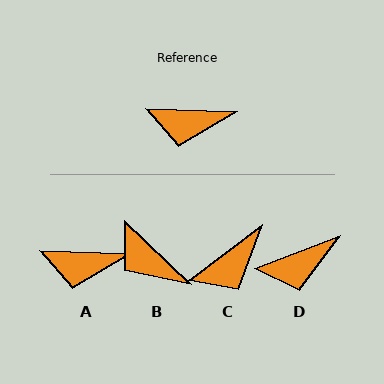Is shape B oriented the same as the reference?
No, it is off by about 42 degrees.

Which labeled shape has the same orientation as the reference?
A.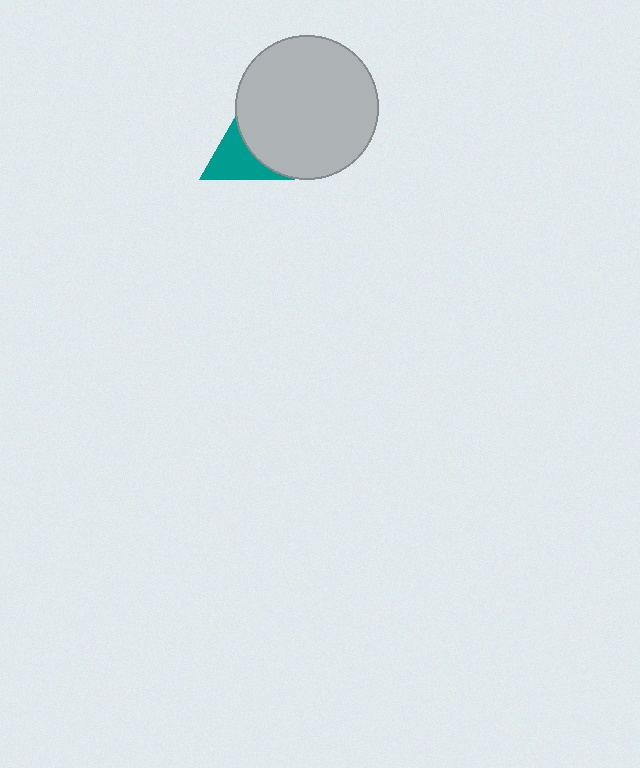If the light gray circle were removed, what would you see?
You would see the complete teal triangle.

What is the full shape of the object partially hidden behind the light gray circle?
The partially hidden object is a teal triangle.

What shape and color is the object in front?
The object in front is a light gray circle.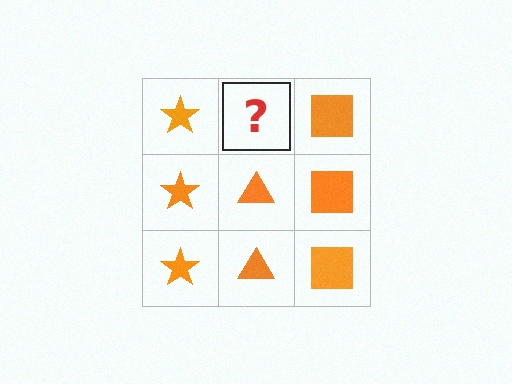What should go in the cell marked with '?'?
The missing cell should contain an orange triangle.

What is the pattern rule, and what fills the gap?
The rule is that each column has a consistent shape. The gap should be filled with an orange triangle.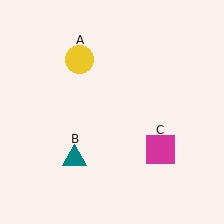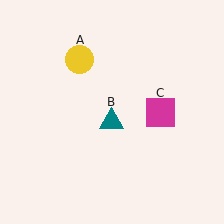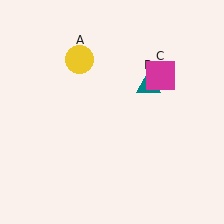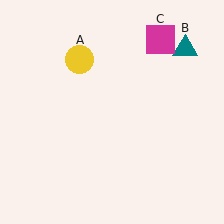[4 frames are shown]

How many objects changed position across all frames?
2 objects changed position: teal triangle (object B), magenta square (object C).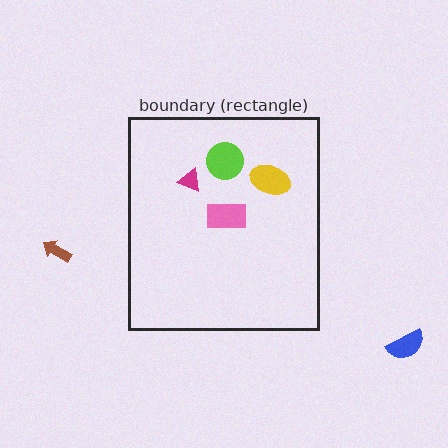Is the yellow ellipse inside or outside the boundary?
Inside.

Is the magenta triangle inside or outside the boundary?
Inside.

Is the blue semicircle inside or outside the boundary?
Outside.